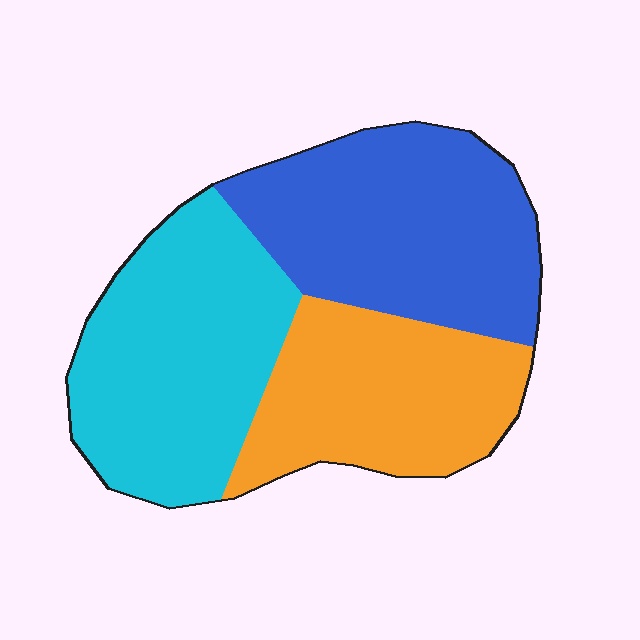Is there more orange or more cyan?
Cyan.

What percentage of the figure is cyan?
Cyan covers around 35% of the figure.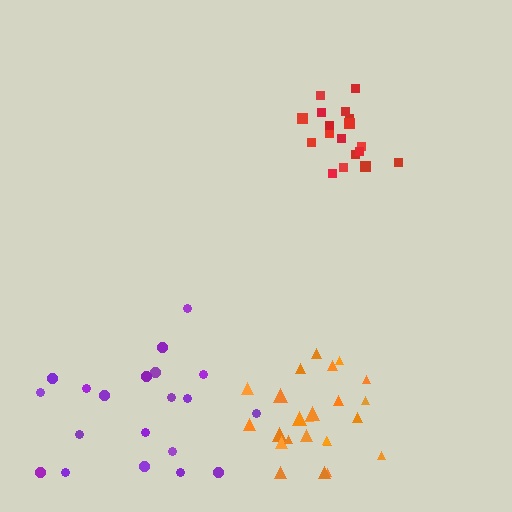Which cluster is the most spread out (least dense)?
Purple.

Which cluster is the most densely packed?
Red.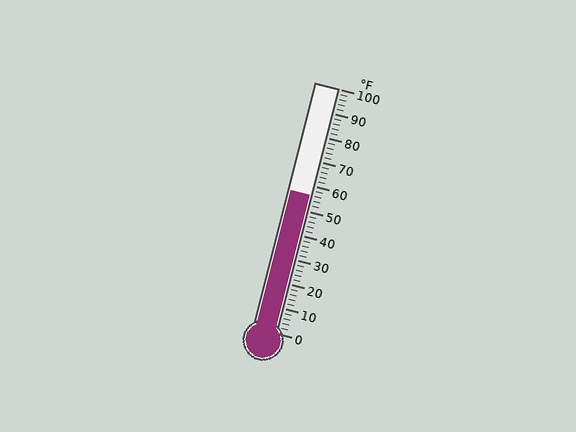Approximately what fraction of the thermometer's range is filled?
The thermometer is filled to approximately 55% of its range.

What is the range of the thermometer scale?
The thermometer scale ranges from 0°F to 100°F.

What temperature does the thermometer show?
The thermometer shows approximately 56°F.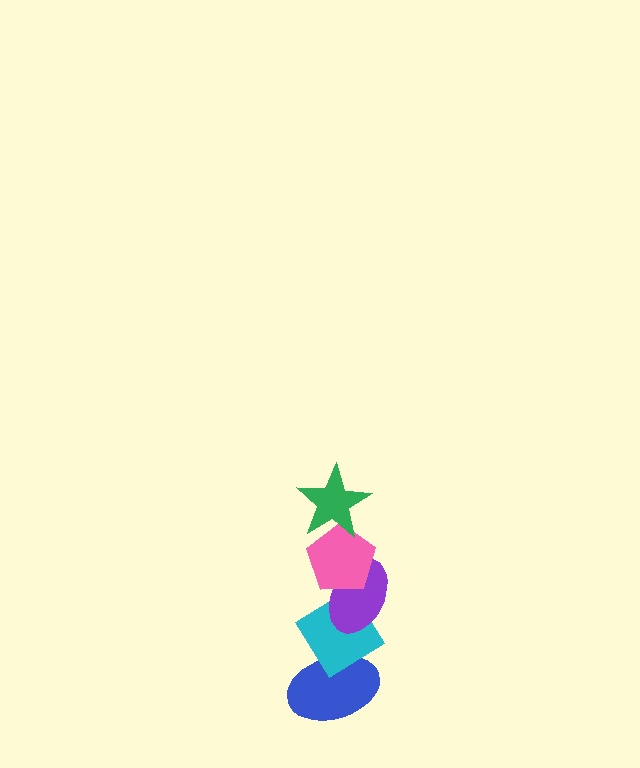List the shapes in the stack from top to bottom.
From top to bottom: the green star, the pink pentagon, the purple ellipse, the cyan diamond, the blue ellipse.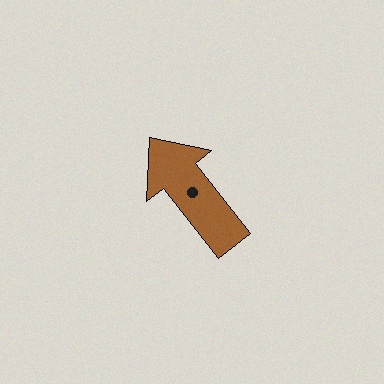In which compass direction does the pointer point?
Northwest.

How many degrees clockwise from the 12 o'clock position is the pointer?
Approximately 322 degrees.